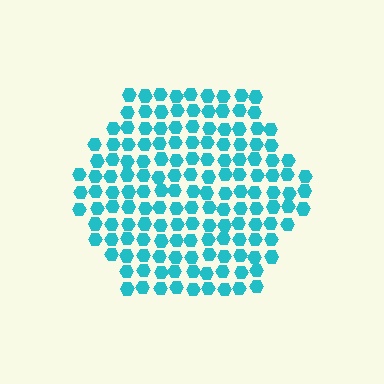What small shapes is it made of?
It is made of small hexagons.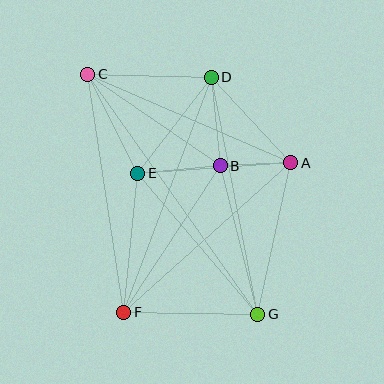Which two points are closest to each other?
Points A and B are closest to each other.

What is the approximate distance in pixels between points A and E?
The distance between A and E is approximately 153 pixels.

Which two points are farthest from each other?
Points C and G are farthest from each other.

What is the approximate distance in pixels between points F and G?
The distance between F and G is approximately 134 pixels.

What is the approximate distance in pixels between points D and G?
The distance between D and G is approximately 242 pixels.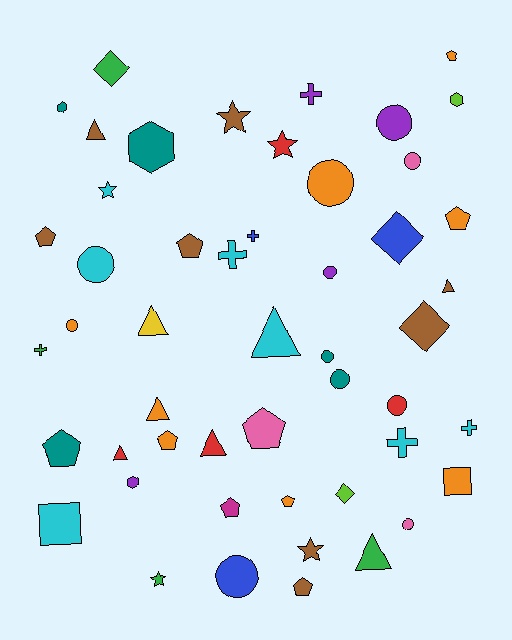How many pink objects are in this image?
There are 3 pink objects.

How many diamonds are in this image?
There are 4 diamonds.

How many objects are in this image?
There are 50 objects.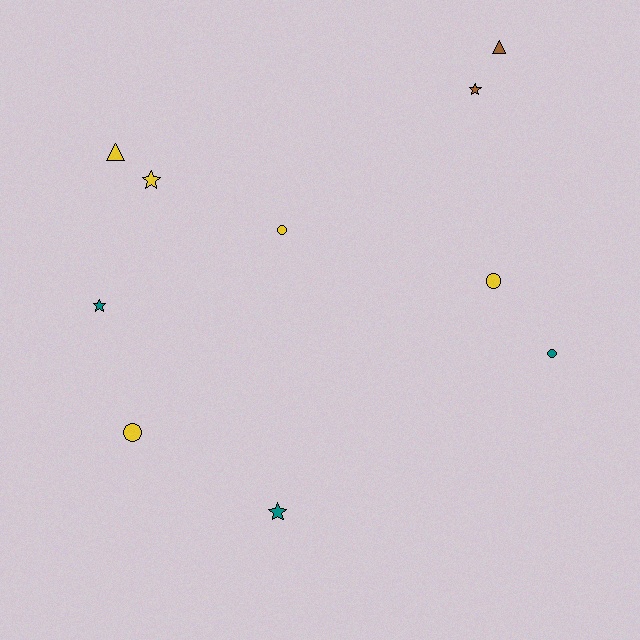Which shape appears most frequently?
Star, with 4 objects.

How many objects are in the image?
There are 10 objects.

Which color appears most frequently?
Yellow, with 5 objects.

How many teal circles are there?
There is 1 teal circle.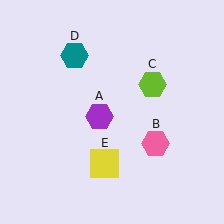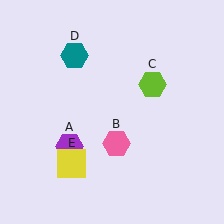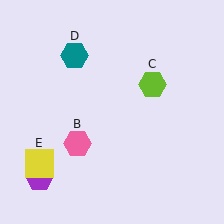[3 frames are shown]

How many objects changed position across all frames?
3 objects changed position: purple hexagon (object A), pink hexagon (object B), yellow square (object E).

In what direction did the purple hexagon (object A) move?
The purple hexagon (object A) moved down and to the left.